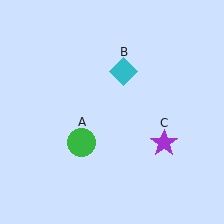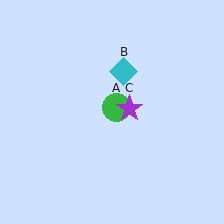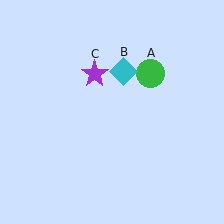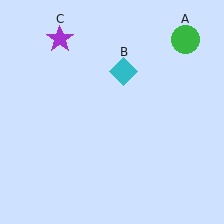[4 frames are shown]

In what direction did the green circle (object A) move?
The green circle (object A) moved up and to the right.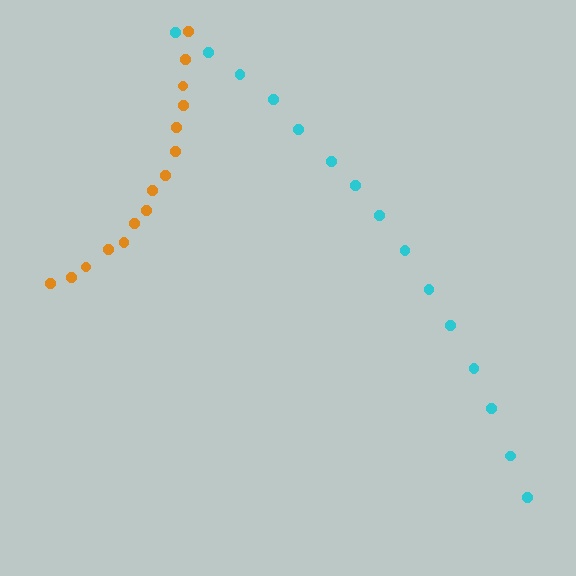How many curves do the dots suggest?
There are 2 distinct paths.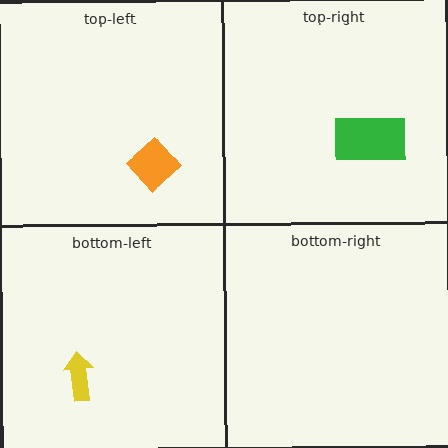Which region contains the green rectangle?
The top-right region.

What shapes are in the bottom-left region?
The yellow arrow.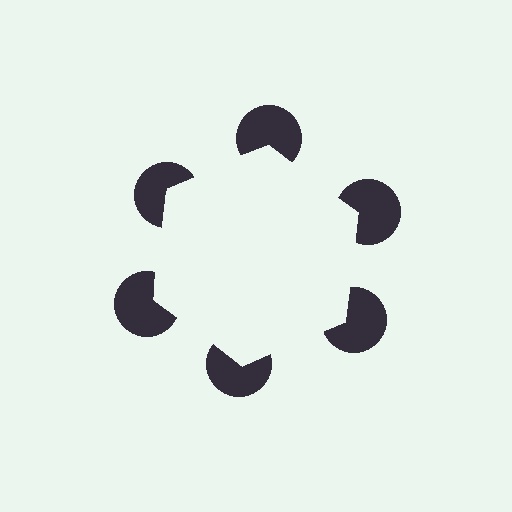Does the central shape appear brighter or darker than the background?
It typically appears slightly brighter than the background, even though no actual brightness change is drawn.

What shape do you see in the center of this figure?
An illusory hexagon — its edges are inferred from the aligned wedge cuts in the pac-man discs, not physically drawn.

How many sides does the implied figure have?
6 sides.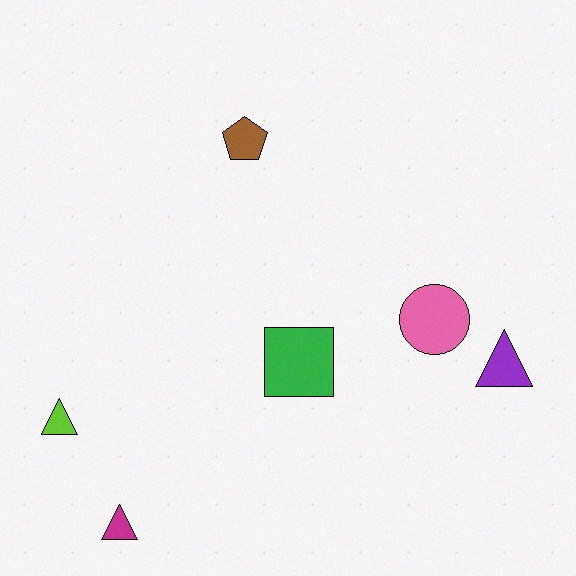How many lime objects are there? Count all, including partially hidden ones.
There is 1 lime object.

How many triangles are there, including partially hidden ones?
There are 3 triangles.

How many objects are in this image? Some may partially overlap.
There are 6 objects.